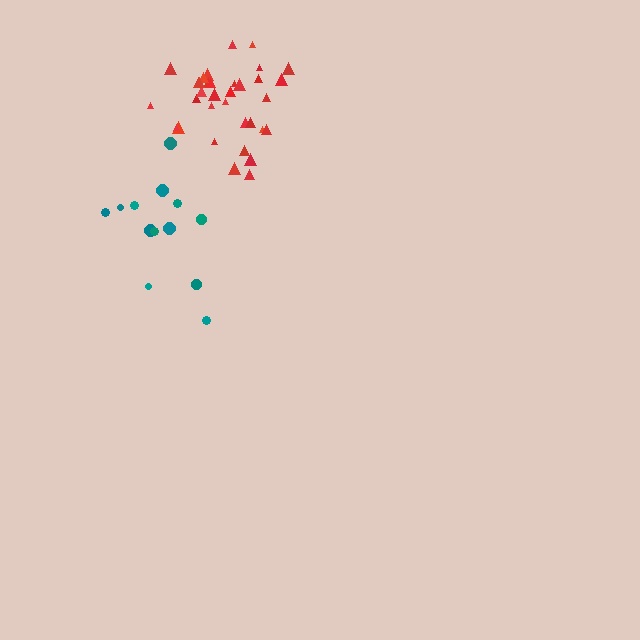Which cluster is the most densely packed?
Red.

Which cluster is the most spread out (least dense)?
Teal.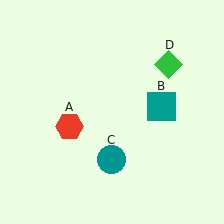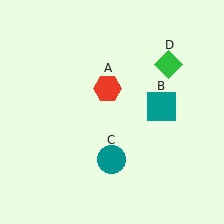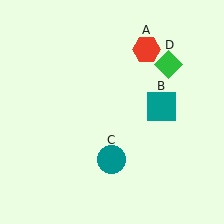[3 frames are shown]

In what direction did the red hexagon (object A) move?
The red hexagon (object A) moved up and to the right.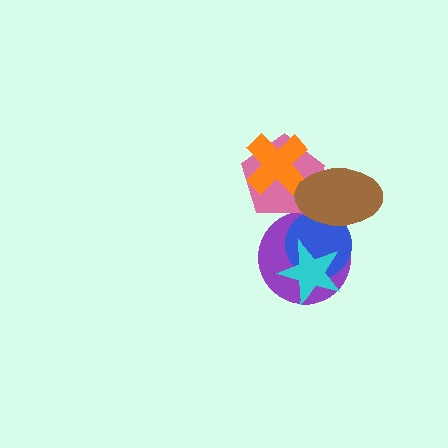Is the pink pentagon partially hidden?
Yes, it is partially covered by another shape.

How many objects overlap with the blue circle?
3 objects overlap with the blue circle.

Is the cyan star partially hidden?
No, no other shape covers it.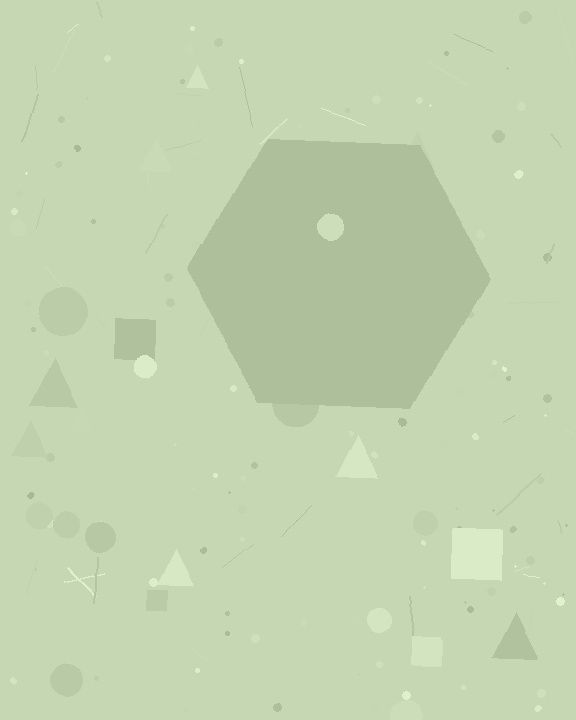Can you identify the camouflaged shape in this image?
The camouflaged shape is a hexagon.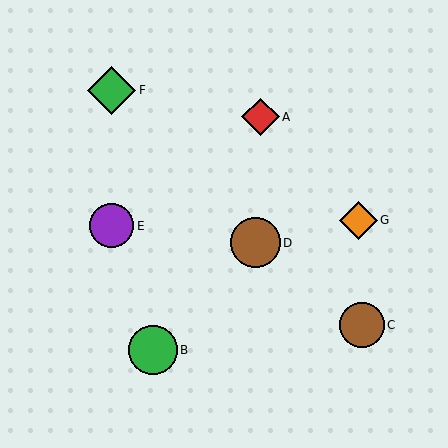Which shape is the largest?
The brown circle (labeled D) is the largest.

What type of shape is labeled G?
Shape G is an orange diamond.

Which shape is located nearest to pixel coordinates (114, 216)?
The purple circle (labeled E) at (112, 226) is nearest to that location.